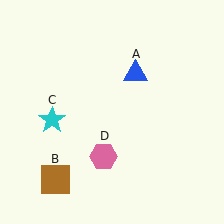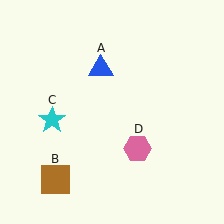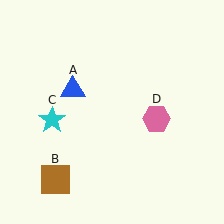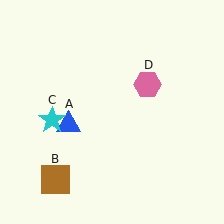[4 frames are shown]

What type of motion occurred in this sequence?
The blue triangle (object A), pink hexagon (object D) rotated counterclockwise around the center of the scene.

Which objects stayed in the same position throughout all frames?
Brown square (object B) and cyan star (object C) remained stationary.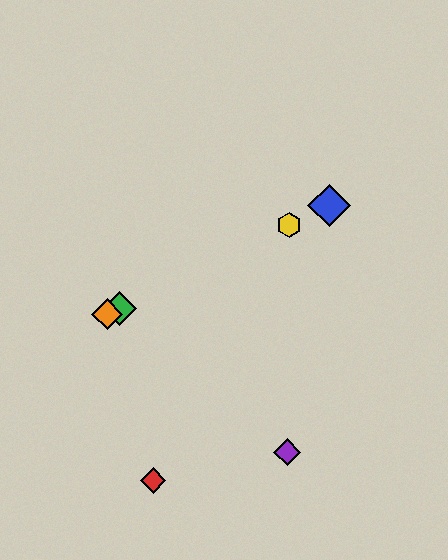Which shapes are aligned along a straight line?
The blue diamond, the green diamond, the yellow hexagon, the orange diamond are aligned along a straight line.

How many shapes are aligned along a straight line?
4 shapes (the blue diamond, the green diamond, the yellow hexagon, the orange diamond) are aligned along a straight line.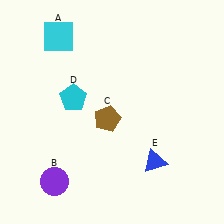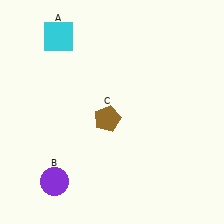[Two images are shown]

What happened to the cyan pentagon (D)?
The cyan pentagon (D) was removed in Image 2. It was in the top-left area of Image 1.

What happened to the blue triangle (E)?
The blue triangle (E) was removed in Image 2. It was in the bottom-right area of Image 1.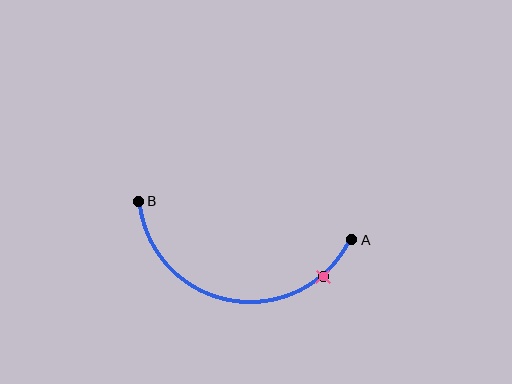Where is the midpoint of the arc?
The arc midpoint is the point on the curve farthest from the straight line joining A and B. It sits below that line.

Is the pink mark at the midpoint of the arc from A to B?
No. The pink mark lies on the arc but is closer to endpoint A. The arc midpoint would be at the point on the curve equidistant along the arc from both A and B.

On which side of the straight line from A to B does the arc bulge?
The arc bulges below the straight line connecting A and B.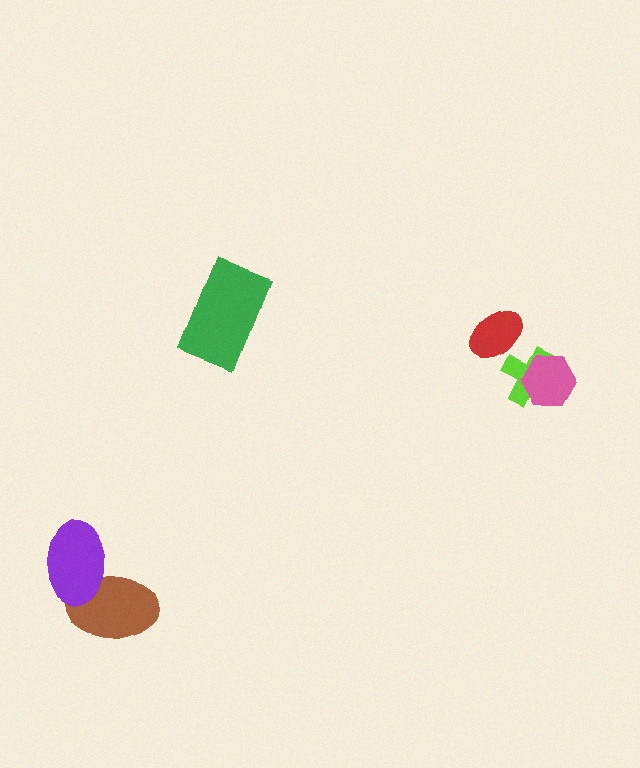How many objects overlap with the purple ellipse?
1 object overlaps with the purple ellipse.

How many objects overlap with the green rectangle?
0 objects overlap with the green rectangle.